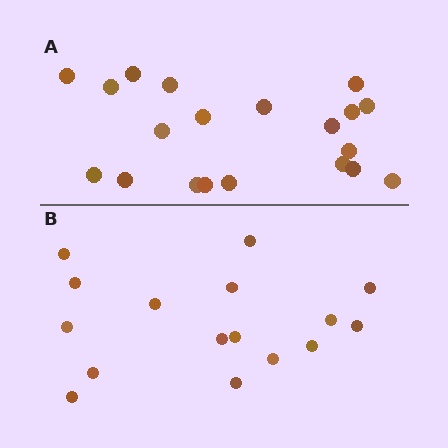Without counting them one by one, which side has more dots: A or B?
Region A (the top region) has more dots.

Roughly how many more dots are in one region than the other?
Region A has about 4 more dots than region B.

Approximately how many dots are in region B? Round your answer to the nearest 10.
About 20 dots. (The exact count is 16, which rounds to 20.)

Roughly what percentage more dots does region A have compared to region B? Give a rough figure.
About 25% more.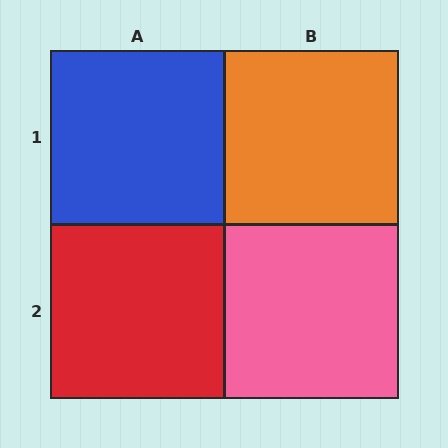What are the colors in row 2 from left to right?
Red, pink.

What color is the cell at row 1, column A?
Blue.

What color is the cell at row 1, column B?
Orange.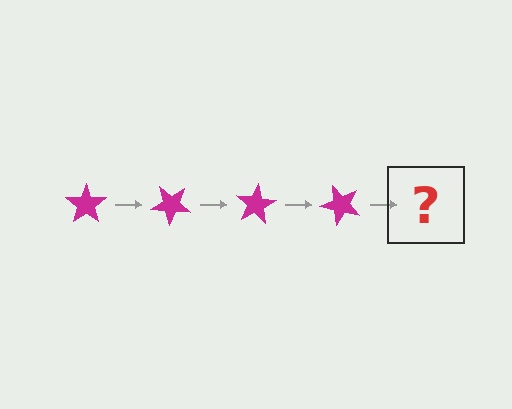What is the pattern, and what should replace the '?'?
The pattern is that the star rotates 40 degrees each step. The '?' should be a magenta star rotated 160 degrees.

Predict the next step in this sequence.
The next step is a magenta star rotated 160 degrees.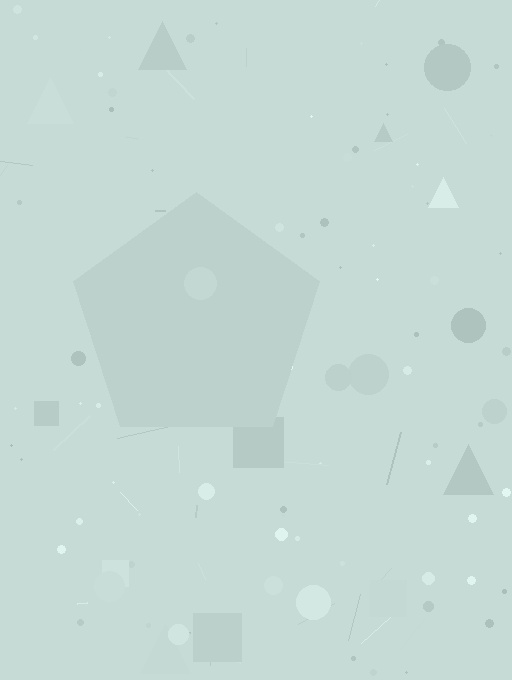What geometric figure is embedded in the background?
A pentagon is embedded in the background.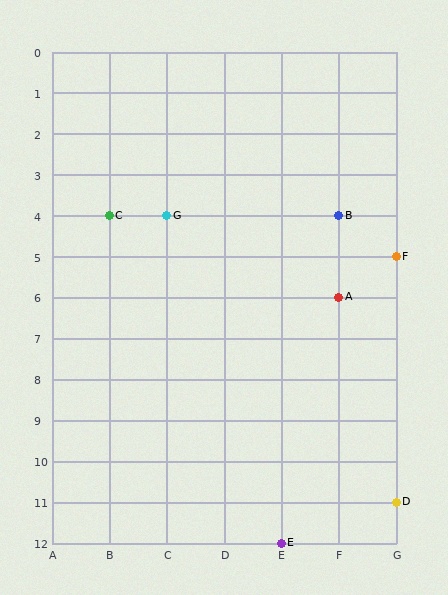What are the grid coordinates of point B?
Point B is at grid coordinates (F, 4).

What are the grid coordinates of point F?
Point F is at grid coordinates (G, 5).